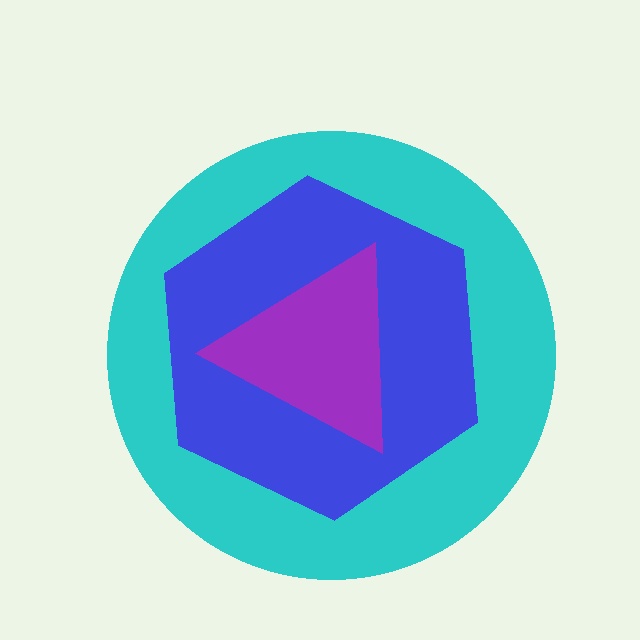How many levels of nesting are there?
3.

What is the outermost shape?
The cyan circle.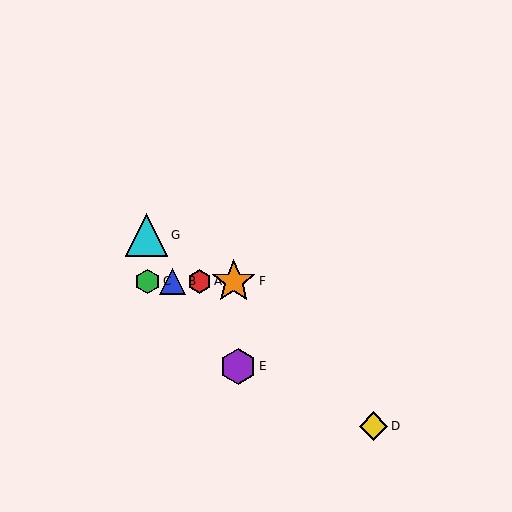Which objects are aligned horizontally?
Objects A, B, C, F are aligned horizontally.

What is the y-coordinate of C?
Object C is at y≈281.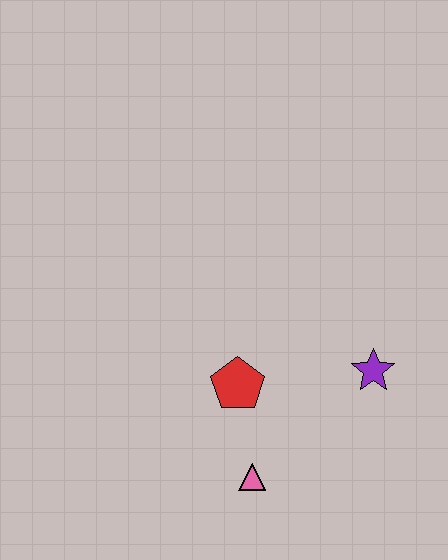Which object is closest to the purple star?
The red pentagon is closest to the purple star.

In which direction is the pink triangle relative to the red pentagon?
The pink triangle is below the red pentagon.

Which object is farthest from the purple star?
The pink triangle is farthest from the purple star.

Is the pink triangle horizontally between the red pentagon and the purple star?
Yes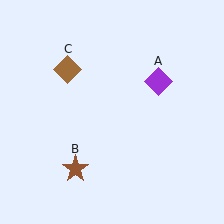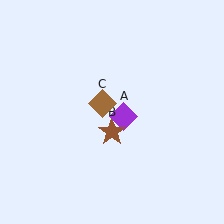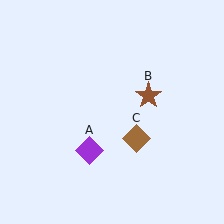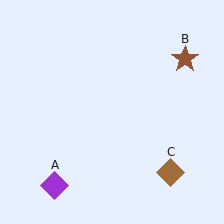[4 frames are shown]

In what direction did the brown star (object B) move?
The brown star (object B) moved up and to the right.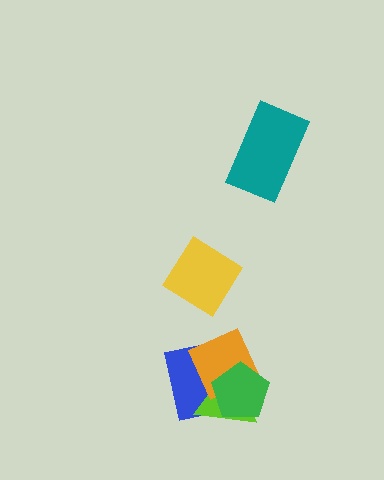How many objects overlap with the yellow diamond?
0 objects overlap with the yellow diamond.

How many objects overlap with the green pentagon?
3 objects overlap with the green pentagon.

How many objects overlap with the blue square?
3 objects overlap with the blue square.